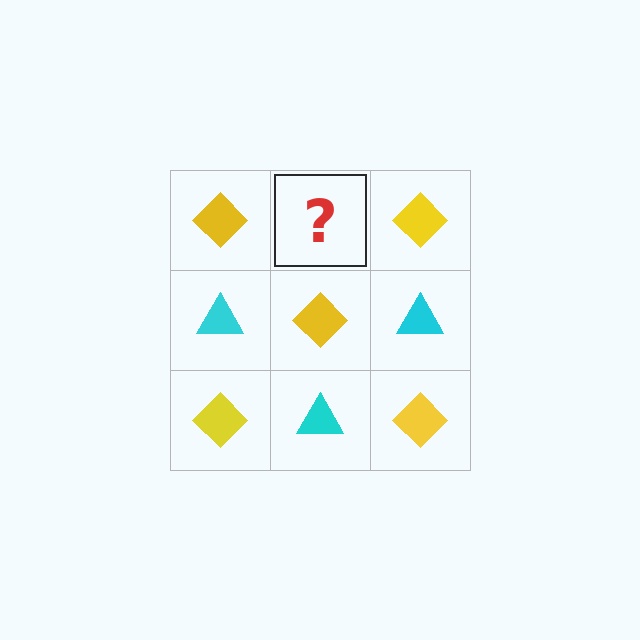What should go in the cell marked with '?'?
The missing cell should contain a cyan triangle.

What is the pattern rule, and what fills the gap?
The rule is that it alternates yellow diamond and cyan triangle in a checkerboard pattern. The gap should be filled with a cyan triangle.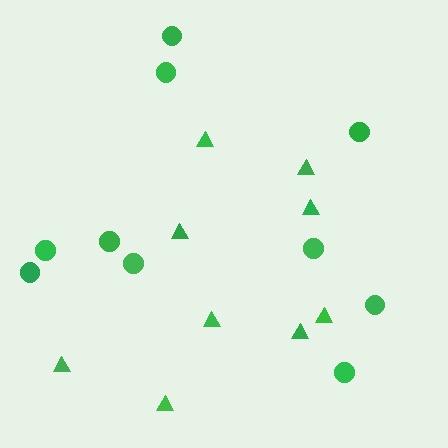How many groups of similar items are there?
There are 2 groups: one group of triangles (9) and one group of circles (10).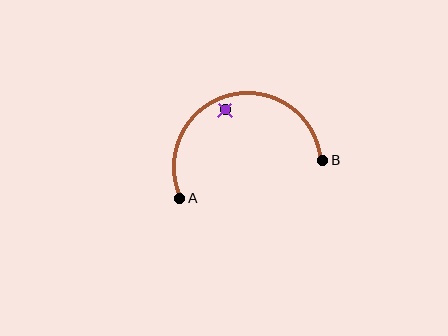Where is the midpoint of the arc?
The arc midpoint is the point on the curve farthest from the straight line joining A and B. It sits above that line.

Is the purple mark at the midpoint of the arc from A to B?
No — the purple mark does not lie on the arc at all. It sits slightly inside the curve.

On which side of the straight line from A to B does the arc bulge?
The arc bulges above the straight line connecting A and B.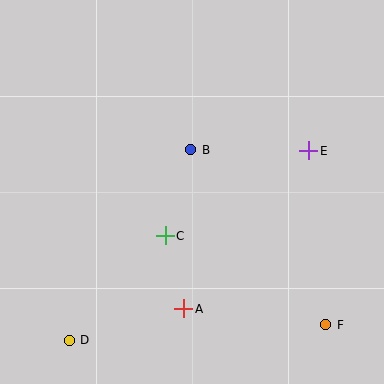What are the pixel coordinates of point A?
Point A is at (184, 309).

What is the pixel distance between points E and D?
The distance between E and D is 305 pixels.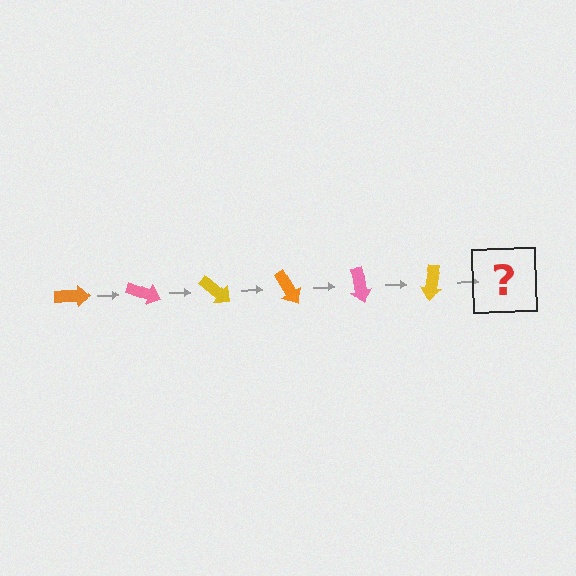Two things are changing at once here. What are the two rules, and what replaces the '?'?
The two rules are that it rotates 20 degrees each step and the color cycles through orange, pink, and yellow. The '?' should be an orange arrow, rotated 120 degrees from the start.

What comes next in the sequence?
The next element should be an orange arrow, rotated 120 degrees from the start.